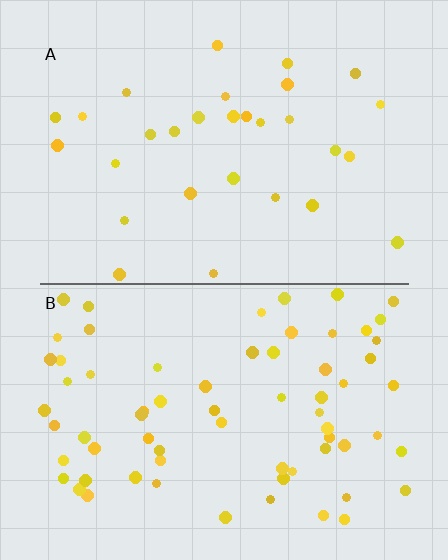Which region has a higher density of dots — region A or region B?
B (the bottom).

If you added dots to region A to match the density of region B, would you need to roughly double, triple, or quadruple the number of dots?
Approximately double.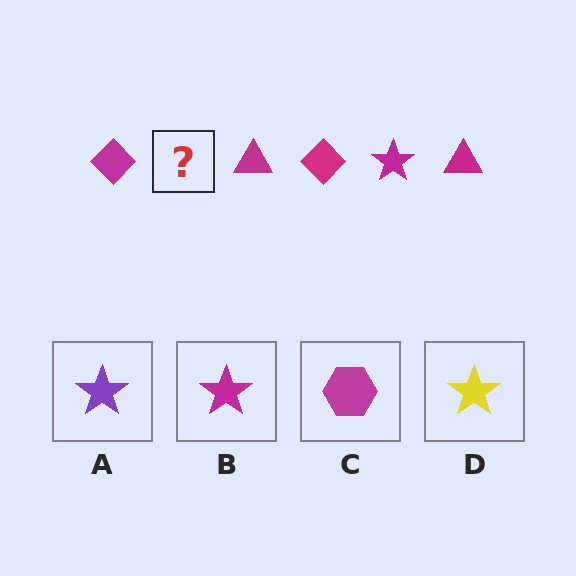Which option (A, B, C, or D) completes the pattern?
B.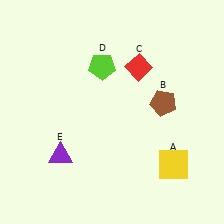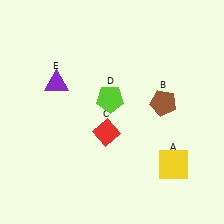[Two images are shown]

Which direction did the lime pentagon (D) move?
The lime pentagon (D) moved down.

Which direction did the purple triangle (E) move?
The purple triangle (E) moved up.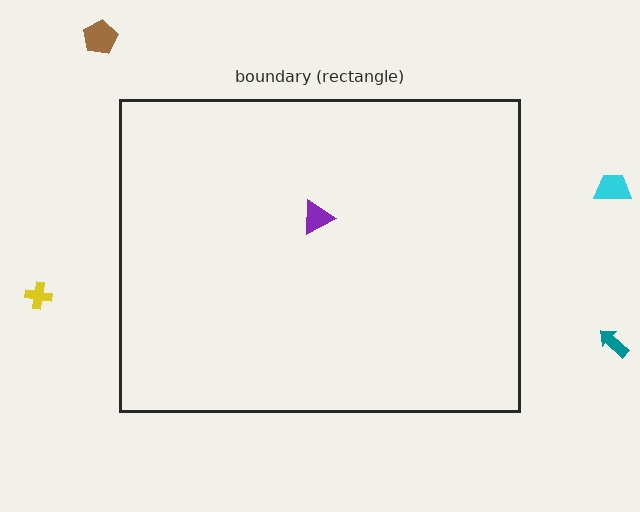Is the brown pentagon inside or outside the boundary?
Outside.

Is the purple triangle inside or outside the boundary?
Inside.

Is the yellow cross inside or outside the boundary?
Outside.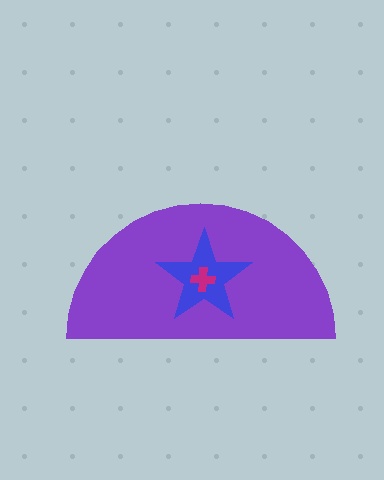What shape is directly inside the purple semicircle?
The blue star.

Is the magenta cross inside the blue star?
Yes.